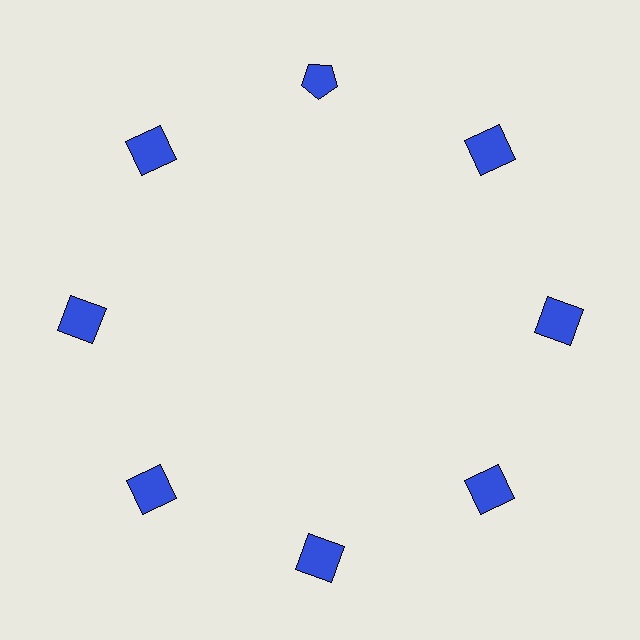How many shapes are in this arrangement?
There are 8 shapes arranged in a ring pattern.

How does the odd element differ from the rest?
It has a different shape: pentagon instead of square.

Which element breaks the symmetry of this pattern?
The blue pentagon at roughly the 12 o'clock position breaks the symmetry. All other shapes are blue squares.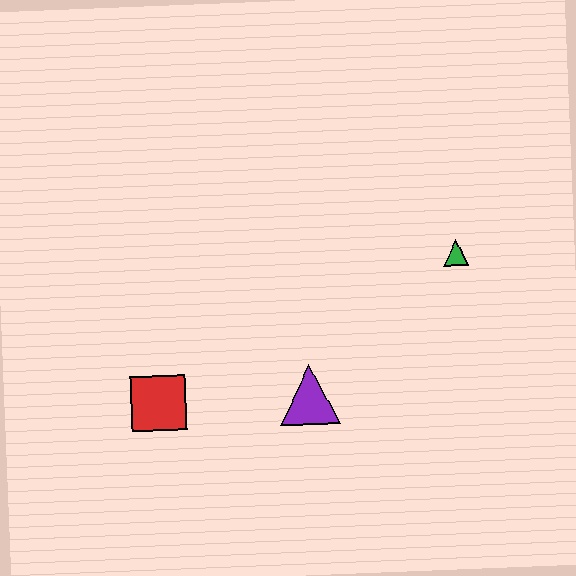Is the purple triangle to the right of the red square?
Yes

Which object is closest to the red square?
The purple triangle is closest to the red square.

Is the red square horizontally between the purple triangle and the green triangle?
No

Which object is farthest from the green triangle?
The red square is farthest from the green triangle.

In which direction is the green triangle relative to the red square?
The green triangle is to the right of the red square.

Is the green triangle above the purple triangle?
Yes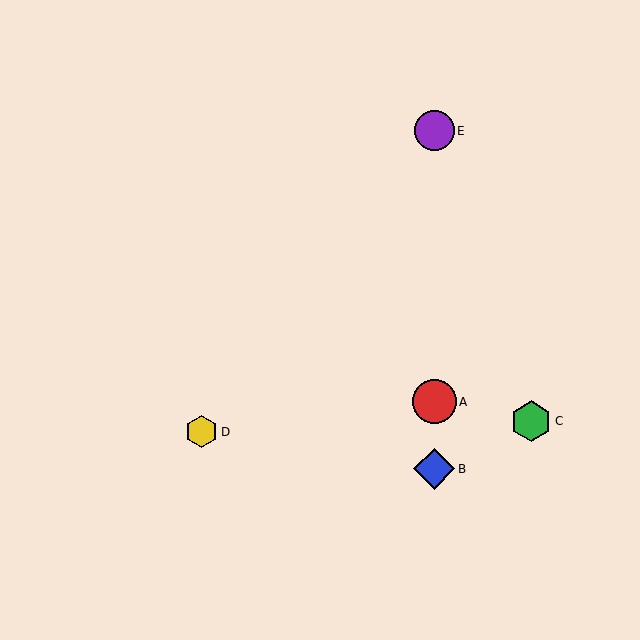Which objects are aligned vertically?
Objects A, B, E are aligned vertically.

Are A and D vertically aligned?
No, A is at x≈434 and D is at x≈202.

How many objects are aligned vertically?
3 objects (A, B, E) are aligned vertically.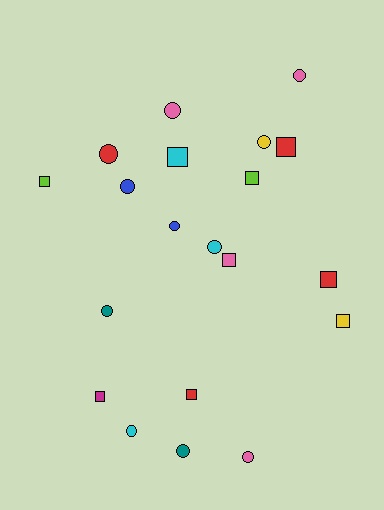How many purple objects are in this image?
There are no purple objects.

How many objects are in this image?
There are 20 objects.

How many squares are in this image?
There are 9 squares.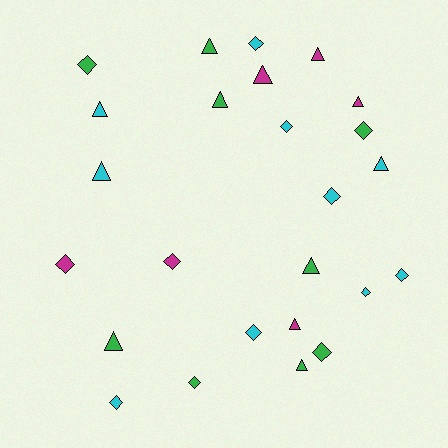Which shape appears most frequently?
Diamond, with 13 objects.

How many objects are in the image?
There are 25 objects.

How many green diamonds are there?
There are 4 green diamonds.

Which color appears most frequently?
Cyan, with 10 objects.